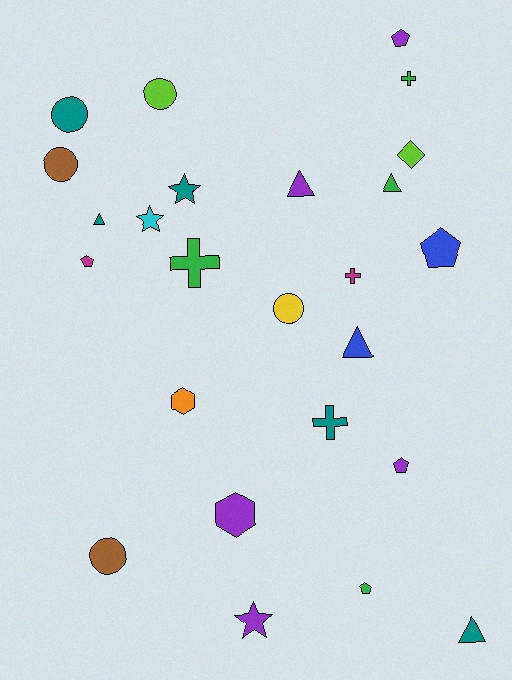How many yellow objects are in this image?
There is 1 yellow object.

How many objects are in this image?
There are 25 objects.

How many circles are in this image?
There are 5 circles.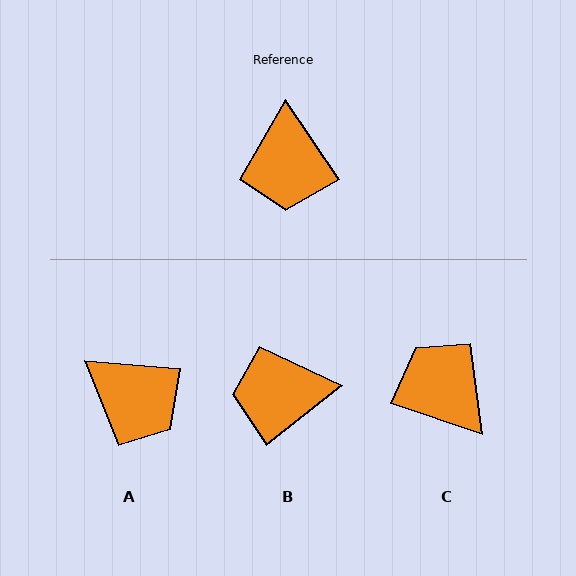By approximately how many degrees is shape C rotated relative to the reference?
Approximately 143 degrees clockwise.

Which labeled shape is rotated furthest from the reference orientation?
C, about 143 degrees away.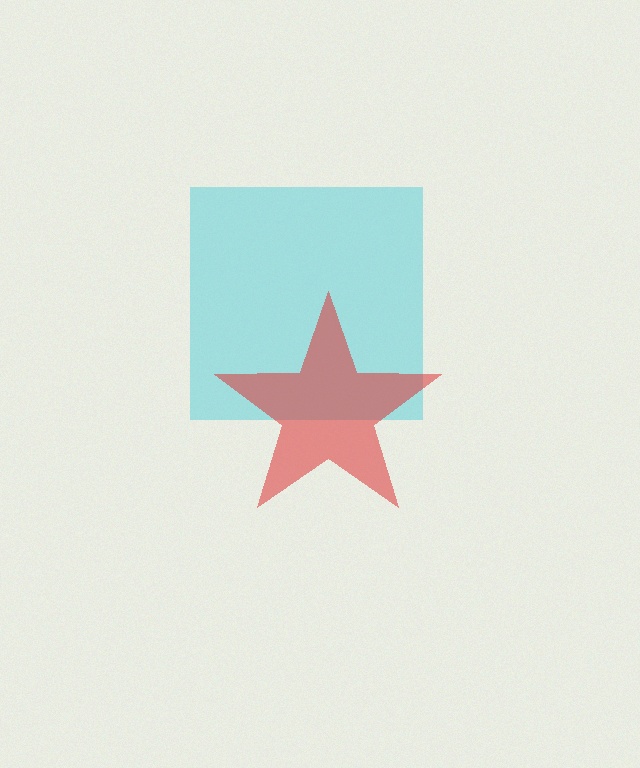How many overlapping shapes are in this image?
There are 2 overlapping shapes in the image.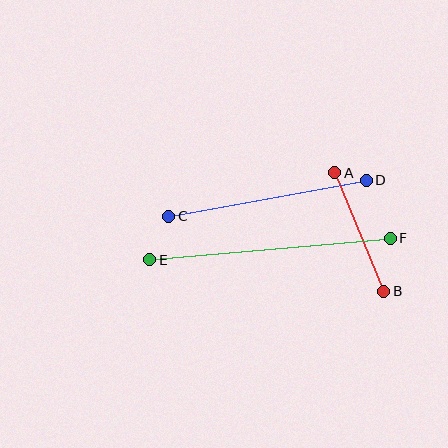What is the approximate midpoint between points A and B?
The midpoint is at approximately (359, 232) pixels.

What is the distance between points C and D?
The distance is approximately 201 pixels.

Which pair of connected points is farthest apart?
Points E and F are farthest apart.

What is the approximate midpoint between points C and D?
The midpoint is at approximately (268, 198) pixels.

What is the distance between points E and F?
The distance is approximately 242 pixels.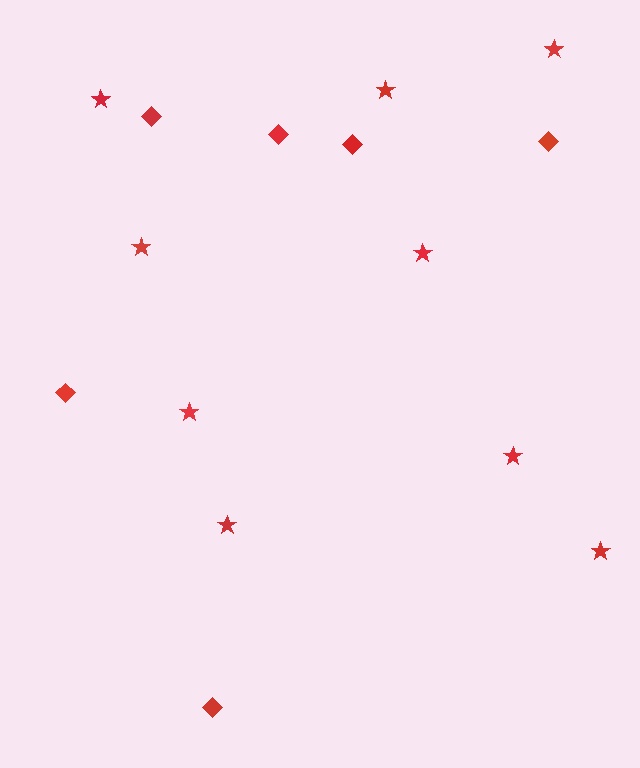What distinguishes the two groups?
There are 2 groups: one group of diamonds (6) and one group of stars (9).